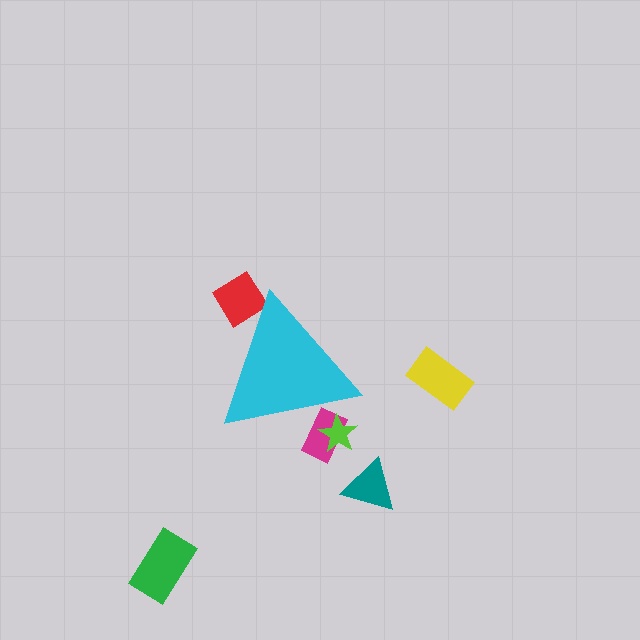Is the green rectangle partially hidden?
No, the green rectangle is fully visible.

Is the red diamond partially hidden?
Yes, the red diamond is partially hidden behind the cyan triangle.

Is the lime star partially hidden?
Yes, the lime star is partially hidden behind the cyan triangle.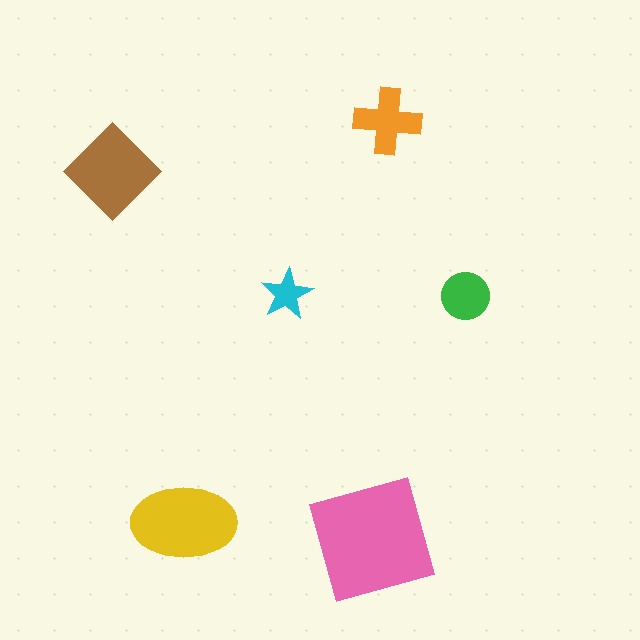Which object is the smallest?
The cyan star.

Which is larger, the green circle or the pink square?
The pink square.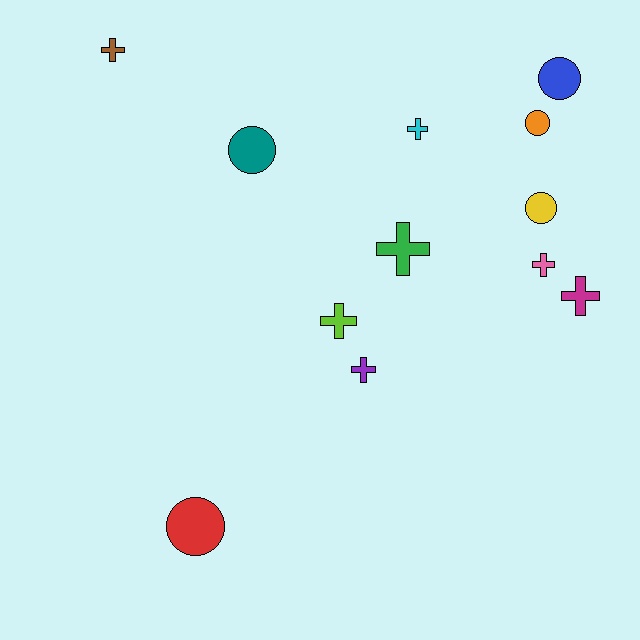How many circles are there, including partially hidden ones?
There are 5 circles.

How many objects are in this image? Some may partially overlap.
There are 12 objects.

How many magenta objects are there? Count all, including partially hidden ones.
There is 1 magenta object.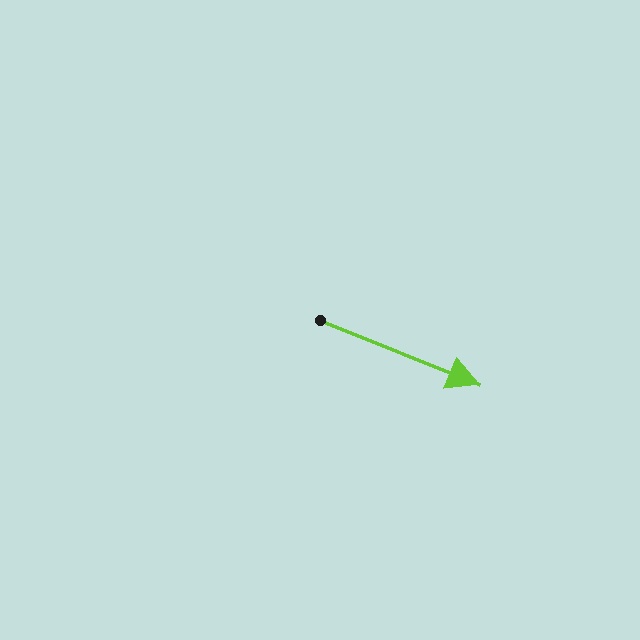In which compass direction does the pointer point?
East.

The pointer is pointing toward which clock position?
Roughly 4 o'clock.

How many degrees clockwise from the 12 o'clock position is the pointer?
Approximately 112 degrees.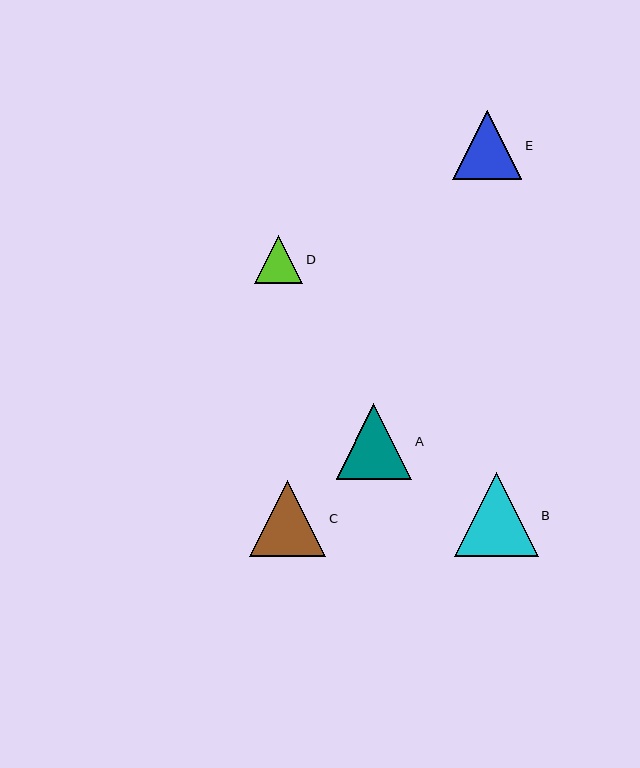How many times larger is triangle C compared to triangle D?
Triangle C is approximately 1.6 times the size of triangle D.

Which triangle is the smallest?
Triangle D is the smallest with a size of approximately 48 pixels.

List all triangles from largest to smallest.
From largest to smallest: B, C, A, E, D.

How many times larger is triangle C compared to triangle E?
Triangle C is approximately 1.1 times the size of triangle E.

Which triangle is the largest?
Triangle B is the largest with a size of approximately 84 pixels.